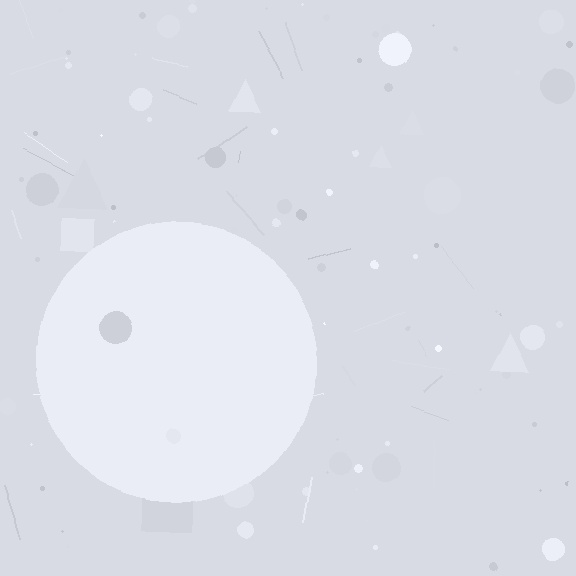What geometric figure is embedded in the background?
A circle is embedded in the background.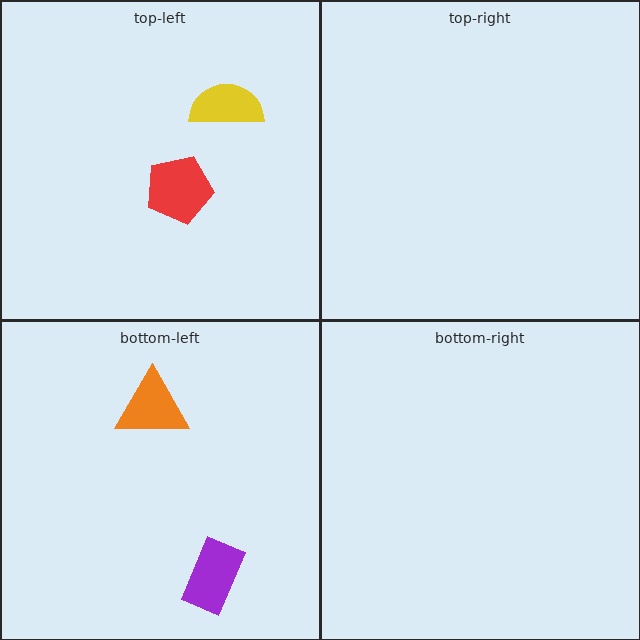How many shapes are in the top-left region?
2.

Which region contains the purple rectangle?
The bottom-left region.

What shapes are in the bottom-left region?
The purple rectangle, the orange triangle.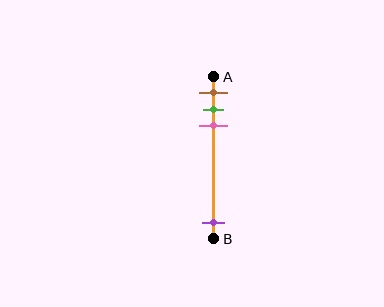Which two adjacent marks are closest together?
The green and pink marks are the closest adjacent pair.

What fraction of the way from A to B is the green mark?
The green mark is approximately 20% (0.2) of the way from A to B.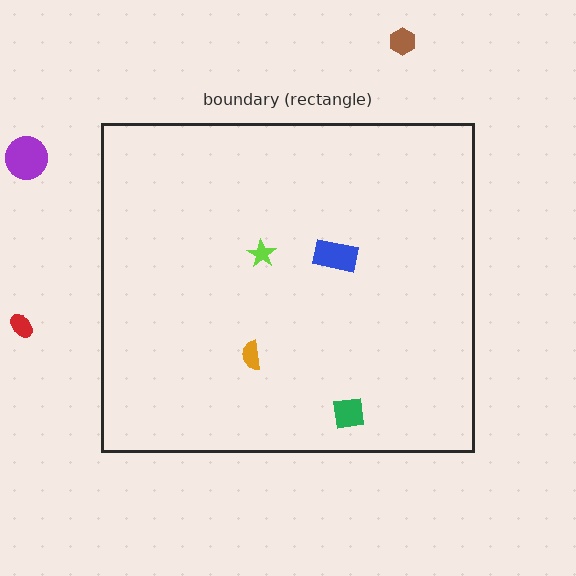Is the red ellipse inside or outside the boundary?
Outside.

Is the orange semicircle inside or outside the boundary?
Inside.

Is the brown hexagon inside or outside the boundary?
Outside.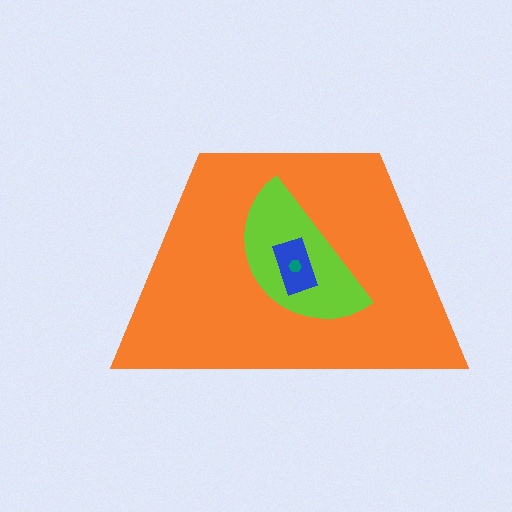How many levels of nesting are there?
4.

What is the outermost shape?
The orange trapezoid.